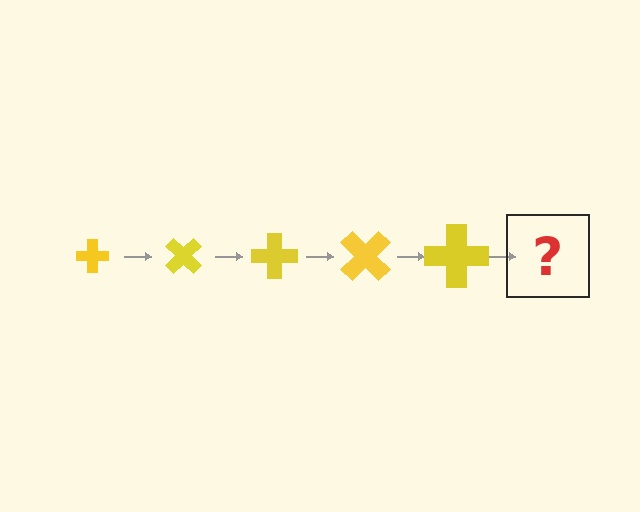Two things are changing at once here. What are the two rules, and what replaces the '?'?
The two rules are that the cross grows larger each step and it rotates 45 degrees each step. The '?' should be a cross, larger than the previous one and rotated 225 degrees from the start.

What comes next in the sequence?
The next element should be a cross, larger than the previous one and rotated 225 degrees from the start.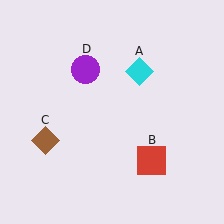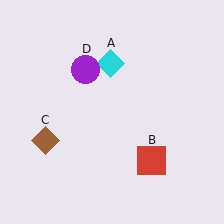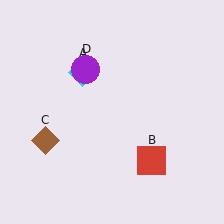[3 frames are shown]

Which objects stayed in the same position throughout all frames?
Red square (object B) and brown diamond (object C) and purple circle (object D) remained stationary.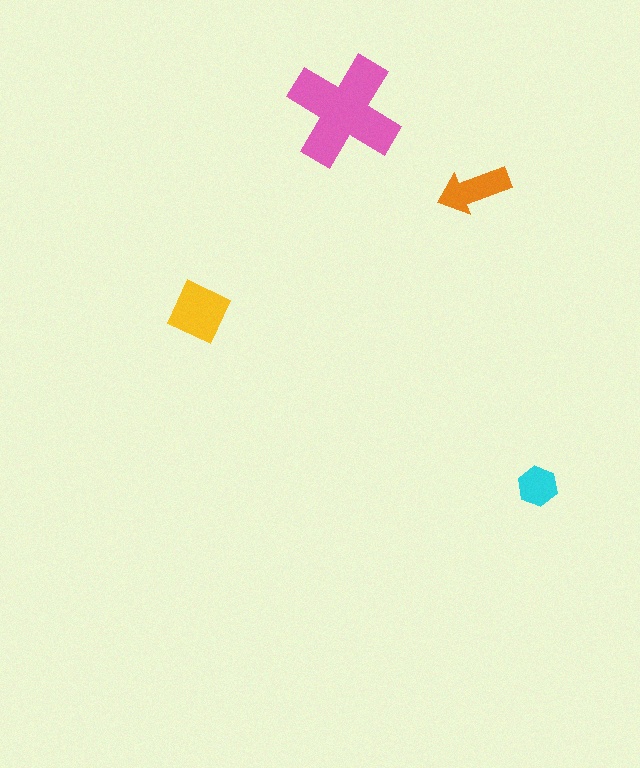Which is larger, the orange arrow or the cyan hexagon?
The orange arrow.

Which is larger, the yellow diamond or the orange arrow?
The yellow diamond.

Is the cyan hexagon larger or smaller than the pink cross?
Smaller.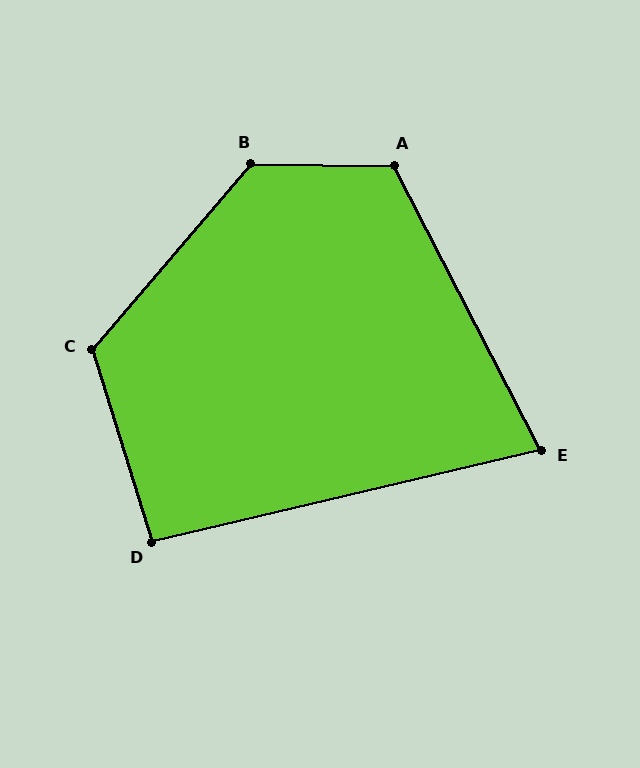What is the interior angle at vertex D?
Approximately 94 degrees (approximately right).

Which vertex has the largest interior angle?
B, at approximately 130 degrees.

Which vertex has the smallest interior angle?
E, at approximately 76 degrees.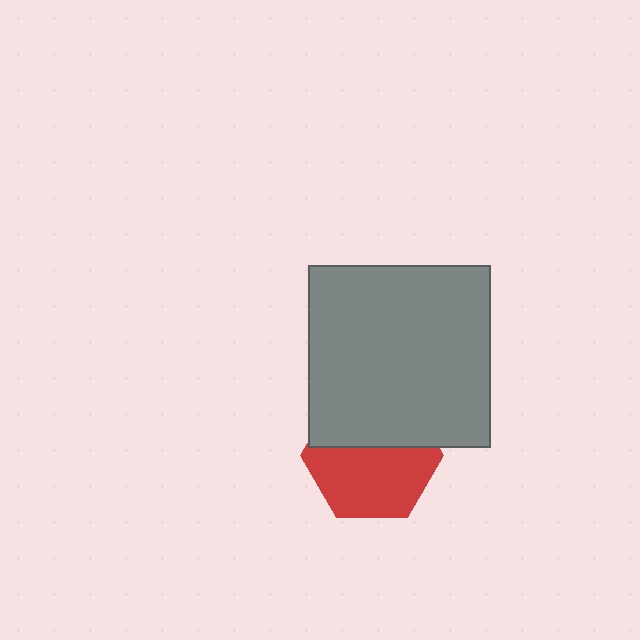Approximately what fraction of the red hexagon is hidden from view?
Roughly 42% of the red hexagon is hidden behind the gray square.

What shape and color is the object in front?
The object in front is a gray square.